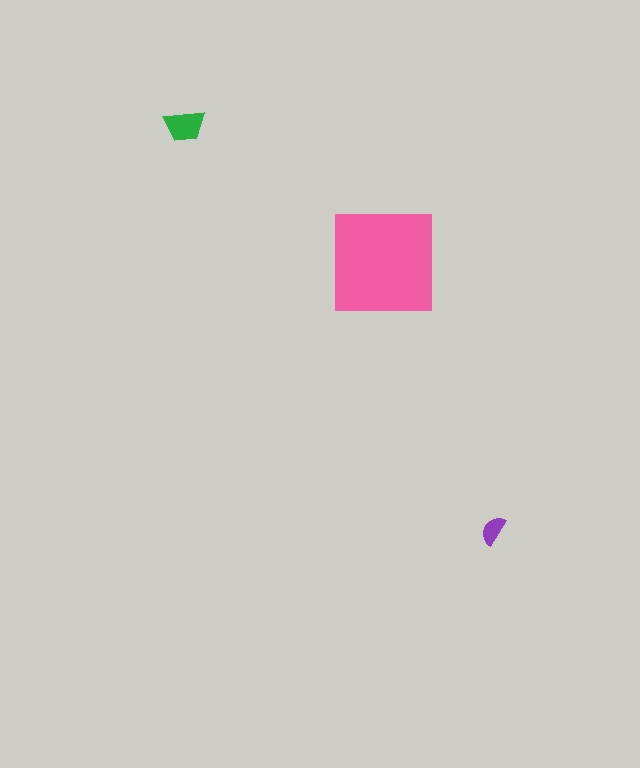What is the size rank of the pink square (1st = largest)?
1st.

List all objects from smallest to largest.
The purple semicircle, the green trapezoid, the pink square.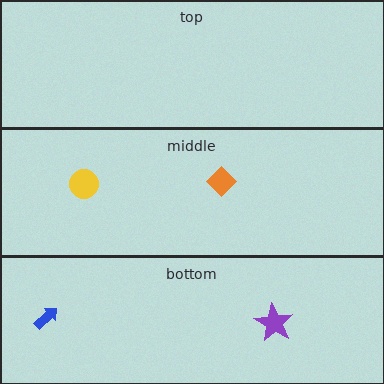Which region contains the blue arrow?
The bottom region.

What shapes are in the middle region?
The yellow circle, the orange diamond.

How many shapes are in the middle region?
2.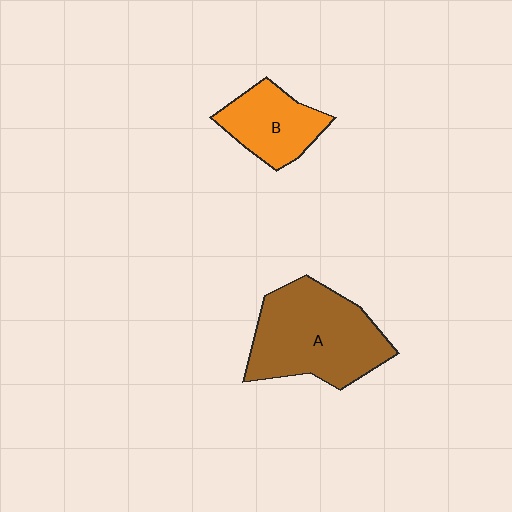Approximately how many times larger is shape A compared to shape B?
Approximately 1.8 times.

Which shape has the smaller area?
Shape B (orange).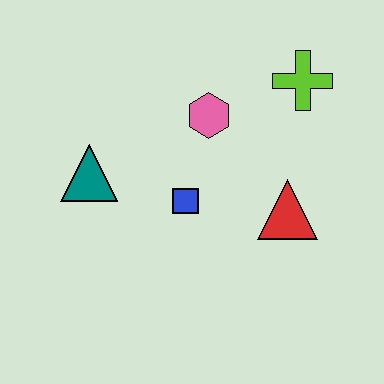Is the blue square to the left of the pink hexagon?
Yes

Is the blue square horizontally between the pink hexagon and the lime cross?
No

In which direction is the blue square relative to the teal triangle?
The blue square is to the right of the teal triangle.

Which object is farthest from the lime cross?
The teal triangle is farthest from the lime cross.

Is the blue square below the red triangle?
No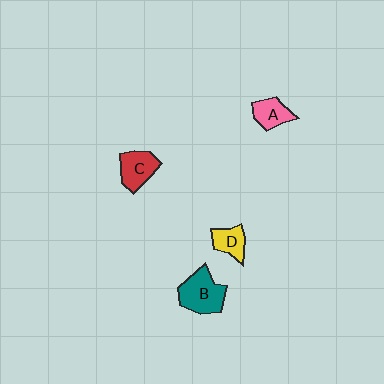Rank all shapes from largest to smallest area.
From largest to smallest: B (teal), C (red), A (pink), D (yellow).